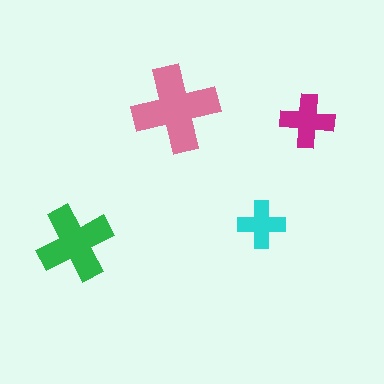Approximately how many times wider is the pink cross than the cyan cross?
About 2 times wider.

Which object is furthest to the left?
The green cross is leftmost.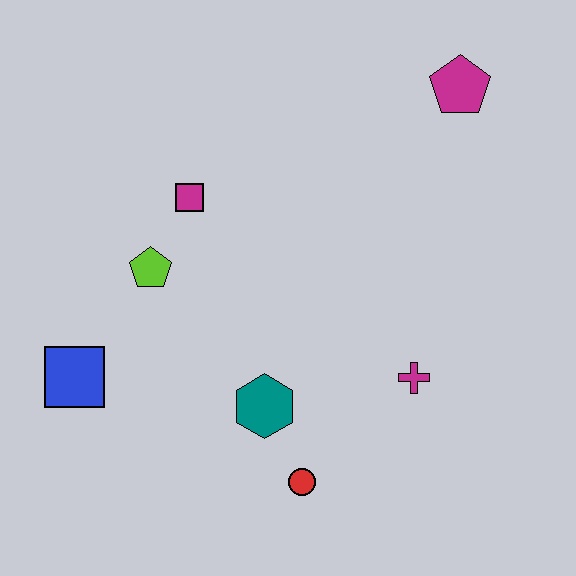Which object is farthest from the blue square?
The magenta pentagon is farthest from the blue square.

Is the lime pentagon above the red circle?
Yes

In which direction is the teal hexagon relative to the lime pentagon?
The teal hexagon is below the lime pentagon.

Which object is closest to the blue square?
The lime pentagon is closest to the blue square.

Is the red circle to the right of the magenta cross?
No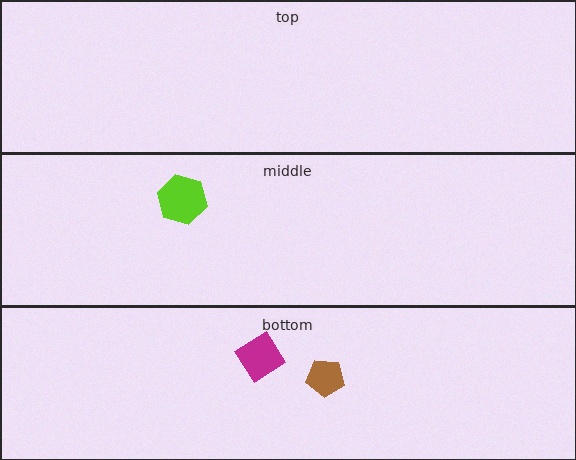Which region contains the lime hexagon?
The middle region.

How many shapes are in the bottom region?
2.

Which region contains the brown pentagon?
The bottom region.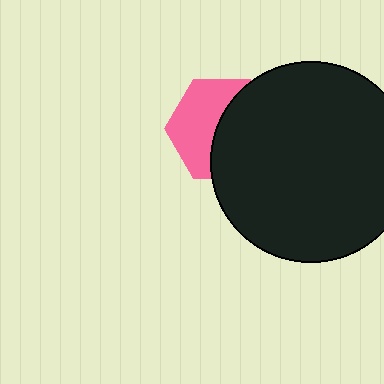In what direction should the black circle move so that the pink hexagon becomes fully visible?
The black circle should move right. That is the shortest direction to clear the overlap and leave the pink hexagon fully visible.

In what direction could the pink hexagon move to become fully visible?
The pink hexagon could move left. That would shift it out from behind the black circle entirely.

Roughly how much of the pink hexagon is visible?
About half of it is visible (roughly 48%).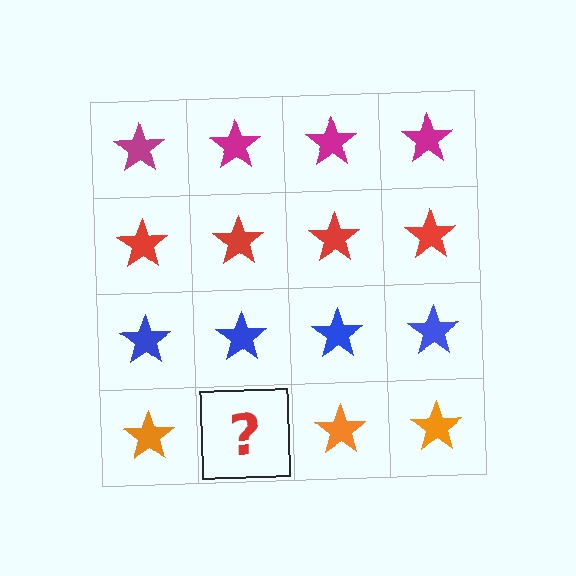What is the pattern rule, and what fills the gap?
The rule is that each row has a consistent color. The gap should be filled with an orange star.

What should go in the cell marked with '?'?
The missing cell should contain an orange star.